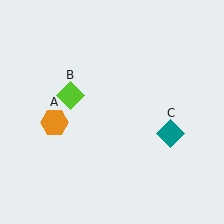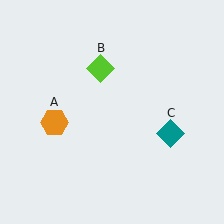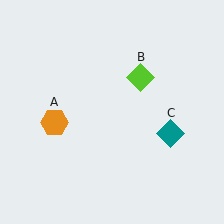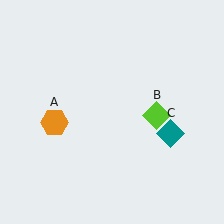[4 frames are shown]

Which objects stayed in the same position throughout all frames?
Orange hexagon (object A) and teal diamond (object C) remained stationary.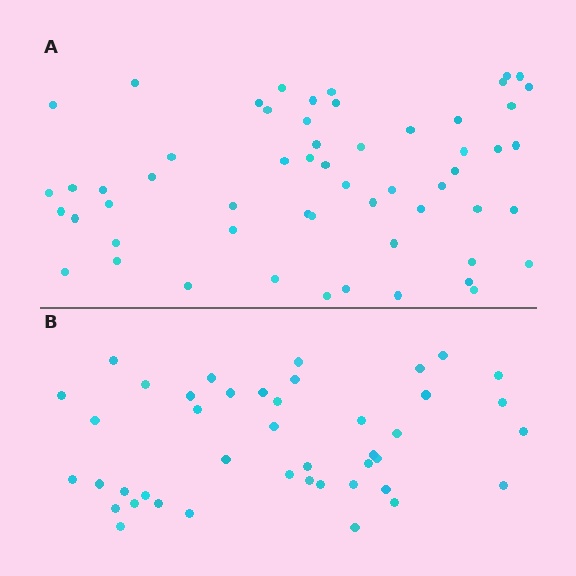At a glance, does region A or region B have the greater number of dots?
Region A (the top region) has more dots.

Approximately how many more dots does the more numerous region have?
Region A has approximately 15 more dots than region B.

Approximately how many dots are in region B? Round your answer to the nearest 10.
About 40 dots. (The exact count is 43, which rounds to 40.)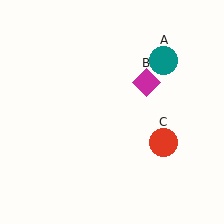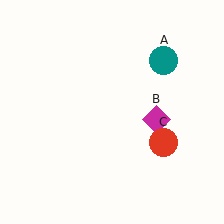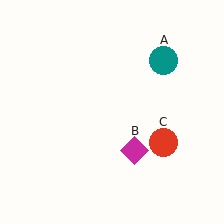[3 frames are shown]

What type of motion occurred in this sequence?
The magenta diamond (object B) rotated clockwise around the center of the scene.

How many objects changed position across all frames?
1 object changed position: magenta diamond (object B).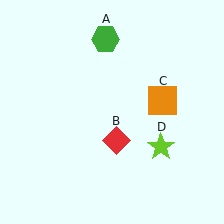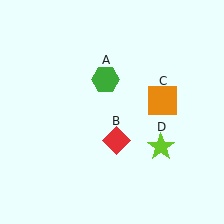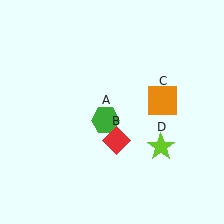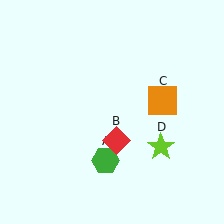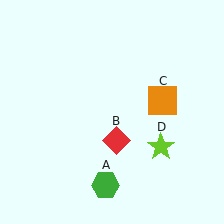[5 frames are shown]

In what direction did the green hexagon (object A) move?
The green hexagon (object A) moved down.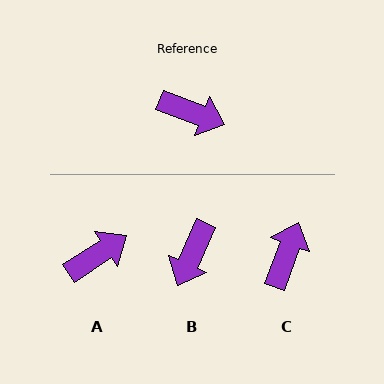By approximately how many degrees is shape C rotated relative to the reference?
Approximately 90 degrees counter-clockwise.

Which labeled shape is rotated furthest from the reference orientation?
B, about 94 degrees away.